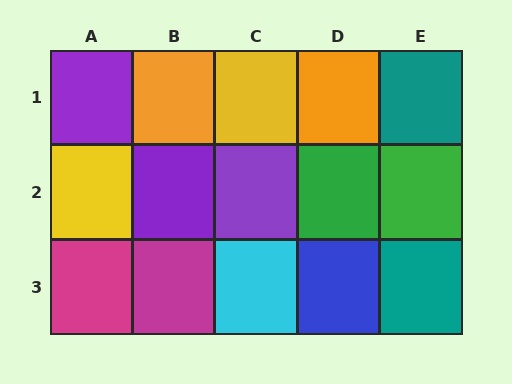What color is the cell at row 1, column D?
Orange.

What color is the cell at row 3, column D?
Blue.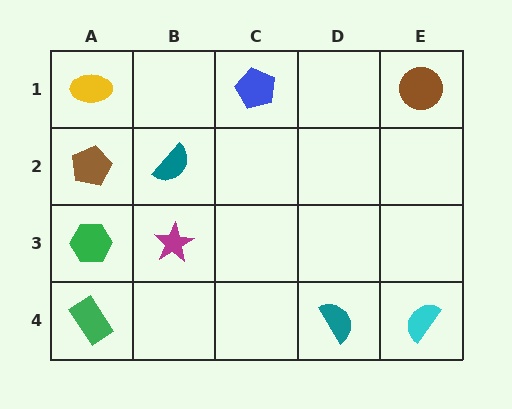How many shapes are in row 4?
3 shapes.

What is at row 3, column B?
A magenta star.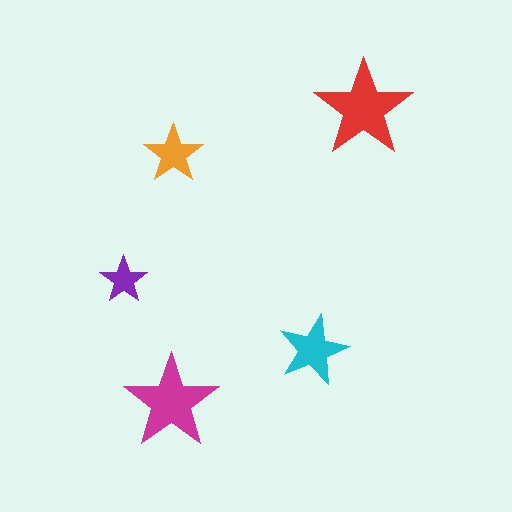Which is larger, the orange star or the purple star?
The orange one.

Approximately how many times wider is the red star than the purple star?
About 2 times wider.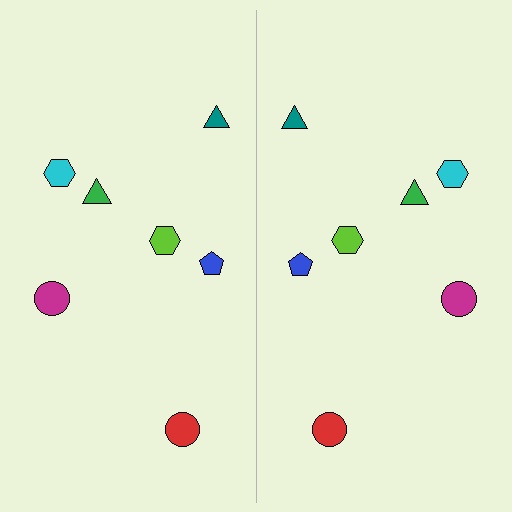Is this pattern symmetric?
Yes, this pattern has bilateral (reflection) symmetry.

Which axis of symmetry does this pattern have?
The pattern has a vertical axis of symmetry running through the center of the image.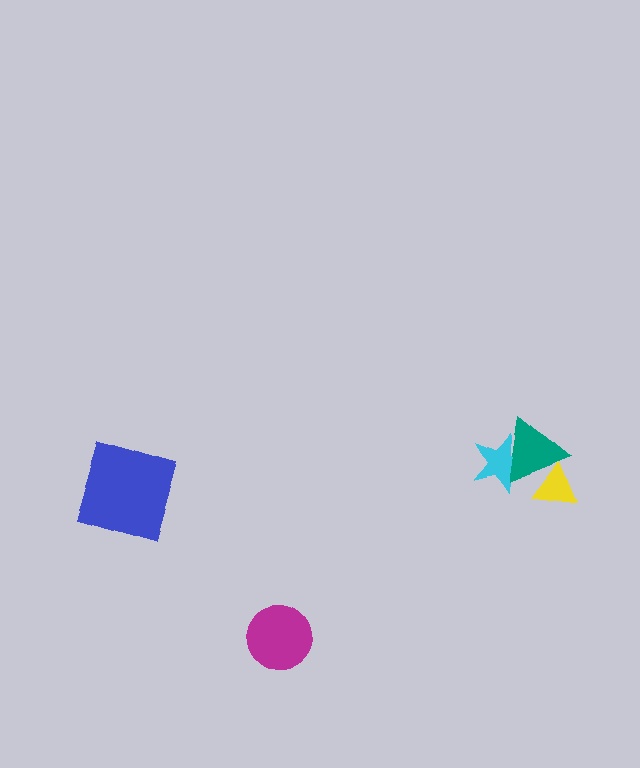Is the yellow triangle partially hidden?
Yes, it is partially covered by another shape.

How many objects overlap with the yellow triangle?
1 object overlaps with the yellow triangle.